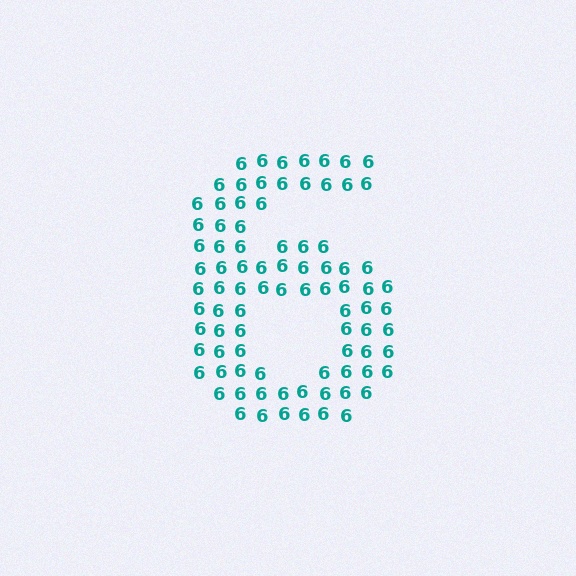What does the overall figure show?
The overall figure shows the digit 6.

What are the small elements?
The small elements are digit 6's.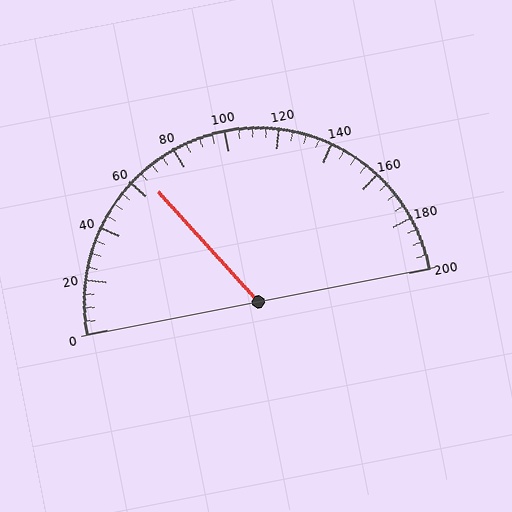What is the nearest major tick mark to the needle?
The nearest major tick mark is 60.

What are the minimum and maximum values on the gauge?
The gauge ranges from 0 to 200.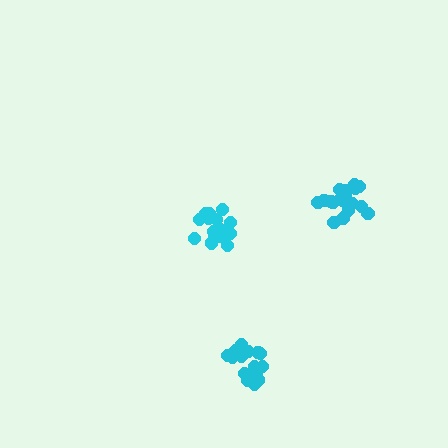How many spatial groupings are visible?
There are 3 spatial groupings.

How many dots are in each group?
Group 1: 18 dots, Group 2: 18 dots, Group 3: 16 dots (52 total).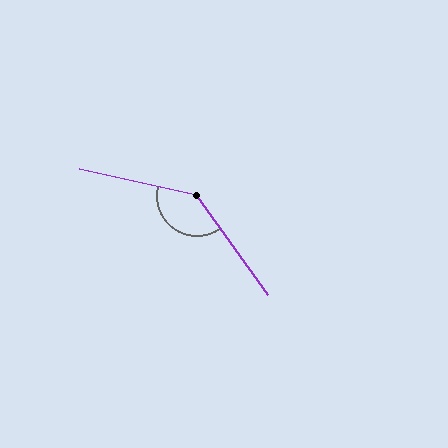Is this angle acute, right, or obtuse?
It is obtuse.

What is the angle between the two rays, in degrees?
Approximately 138 degrees.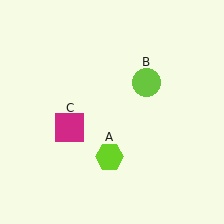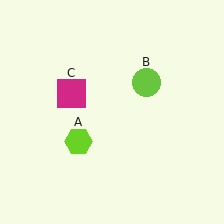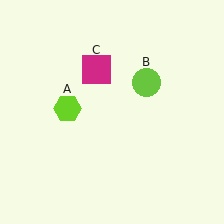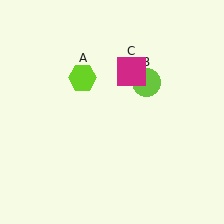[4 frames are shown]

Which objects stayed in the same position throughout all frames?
Lime circle (object B) remained stationary.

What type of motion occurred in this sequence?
The lime hexagon (object A), magenta square (object C) rotated clockwise around the center of the scene.